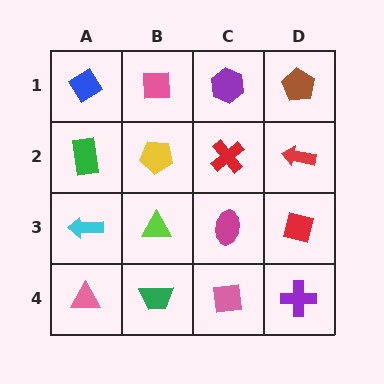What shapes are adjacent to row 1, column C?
A red cross (row 2, column C), a pink square (row 1, column B), a brown pentagon (row 1, column D).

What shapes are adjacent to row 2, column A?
A blue diamond (row 1, column A), a cyan arrow (row 3, column A), a yellow pentagon (row 2, column B).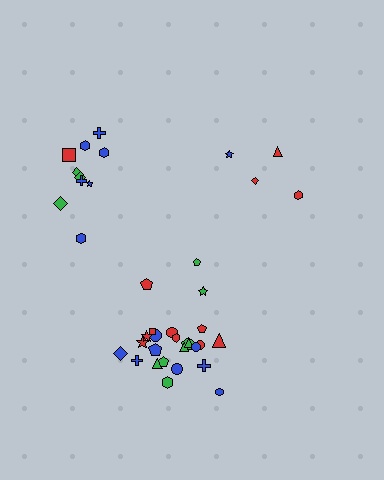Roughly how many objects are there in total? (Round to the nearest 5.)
Roughly 40 objects in total.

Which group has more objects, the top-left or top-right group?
The top-left group.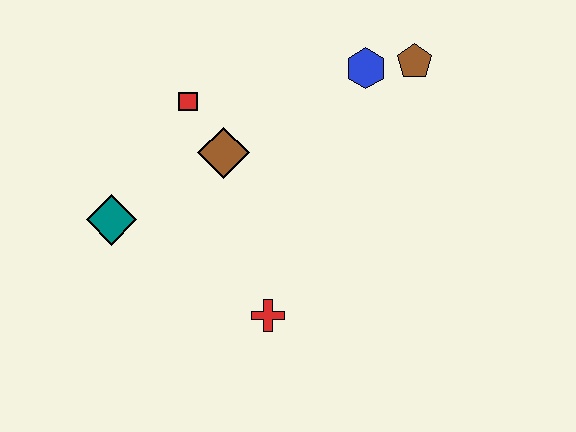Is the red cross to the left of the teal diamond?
No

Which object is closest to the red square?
The brown diamond is closest to the red square.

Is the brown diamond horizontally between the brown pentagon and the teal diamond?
Yes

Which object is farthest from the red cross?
The brown pentagon is farthest from the red cross.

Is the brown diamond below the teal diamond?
No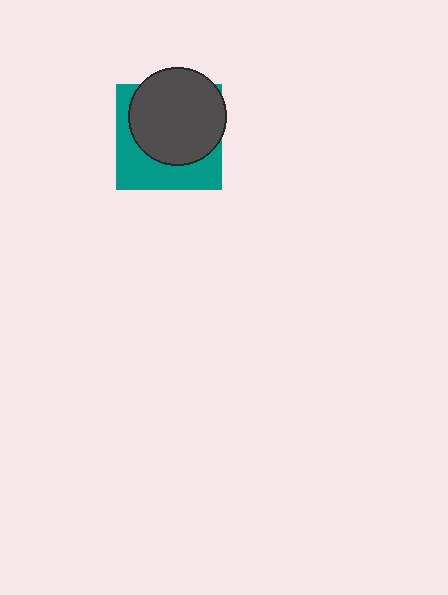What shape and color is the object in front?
The object in front is a dark gray circle.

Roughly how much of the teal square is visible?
A small part of it is visible (roughly 41%).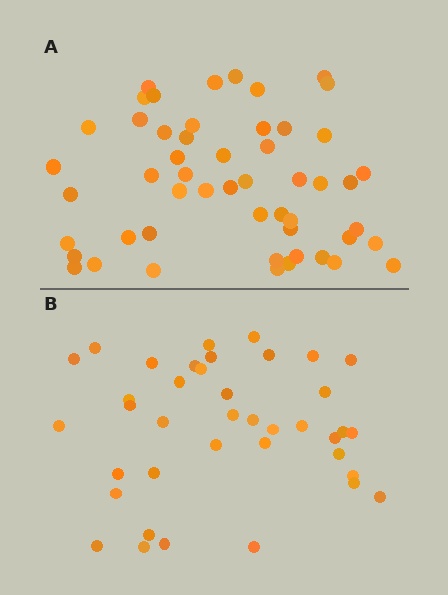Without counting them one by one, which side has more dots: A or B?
Region A (the top region) has more dots.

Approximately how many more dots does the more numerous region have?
Region A has approximately 15 more dots than region B.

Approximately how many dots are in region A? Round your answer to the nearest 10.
About 50 dots. (The exact count is 52, which rounds to 50.)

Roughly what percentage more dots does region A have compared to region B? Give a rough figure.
About 35% more.